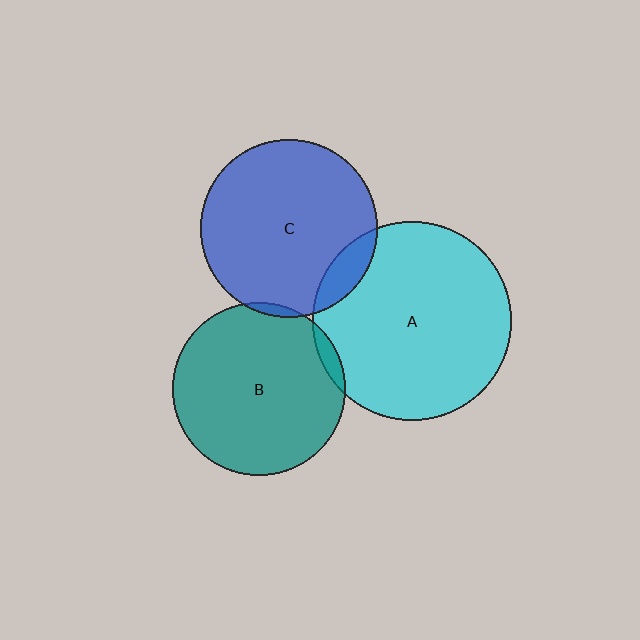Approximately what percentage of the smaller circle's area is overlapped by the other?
Approximately 5%.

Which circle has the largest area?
Circle A (cyan).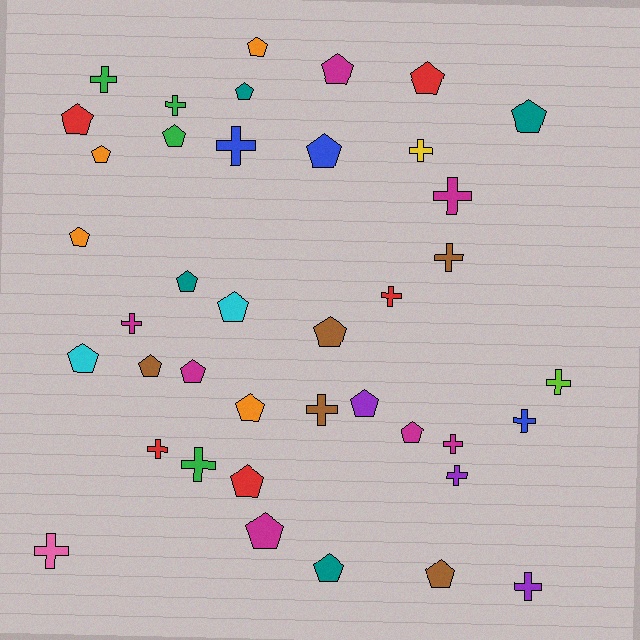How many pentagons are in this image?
There are 23 pentagons.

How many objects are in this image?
There are 40 objects.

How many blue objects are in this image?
There are 3 blue objects.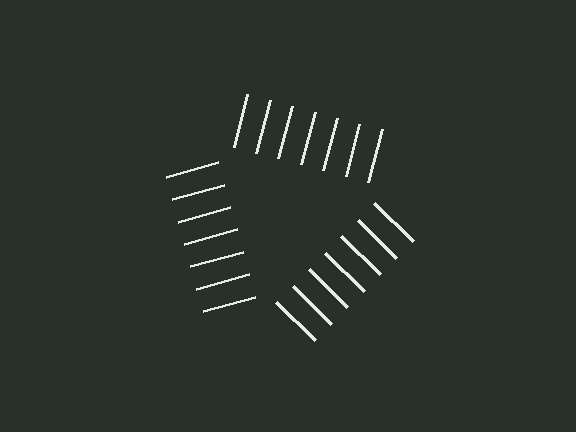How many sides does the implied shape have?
3 sides — the line-ends trace a triangle.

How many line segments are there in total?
21 — 7 along each of the 3 edges.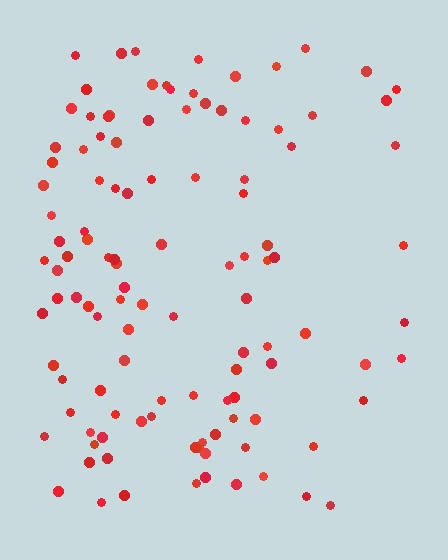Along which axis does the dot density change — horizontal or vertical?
Horizontal.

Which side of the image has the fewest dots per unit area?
The right.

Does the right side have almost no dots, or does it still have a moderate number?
Still a moderate number, just noticeably fewer than the left.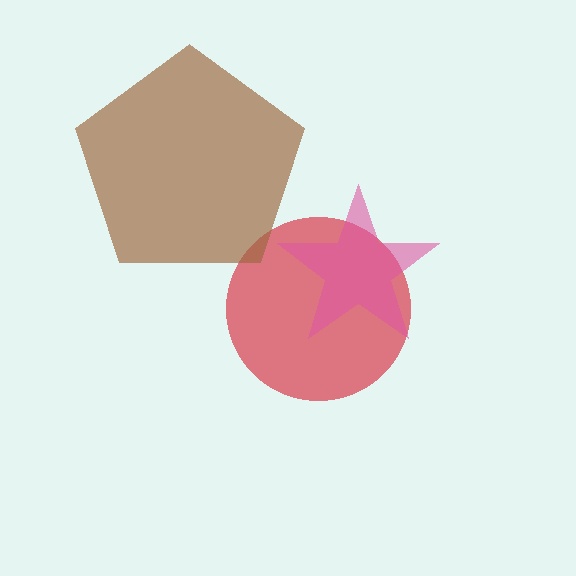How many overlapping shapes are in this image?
There are 3 overlapping shapes in the image.